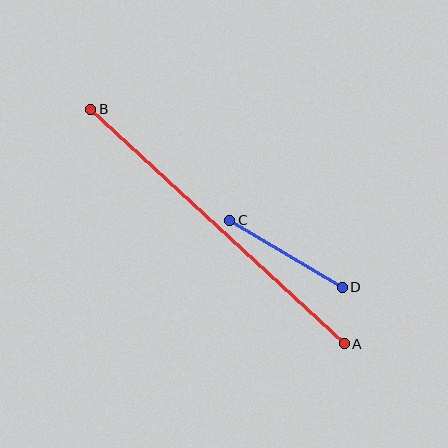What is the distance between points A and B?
The distance is approximately 345 pixels.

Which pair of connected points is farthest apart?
Points A and B are farthest apart.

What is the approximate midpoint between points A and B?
The midpoint is at approximately (217, 227) pixels.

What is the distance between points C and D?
The distance is approximately 131 pixels.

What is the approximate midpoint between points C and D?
The midpoint is at approximately (286, 254) pixels.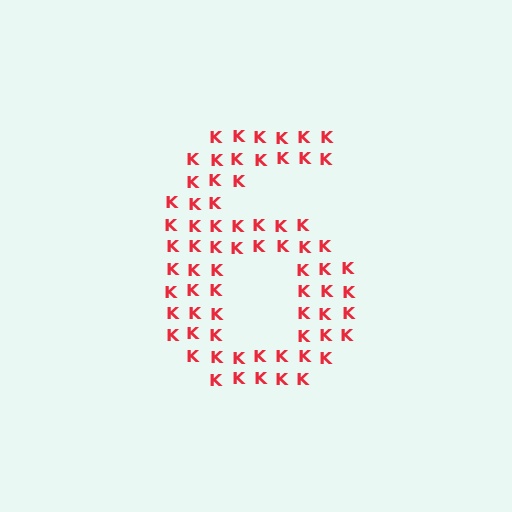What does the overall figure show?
The overall figure shows the digit 6.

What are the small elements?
The small elements are letter K's.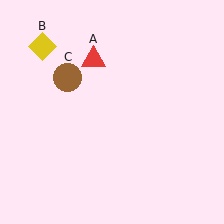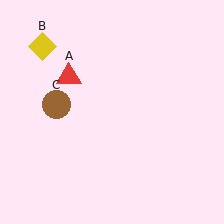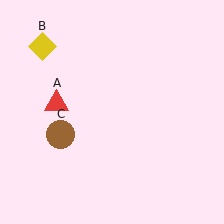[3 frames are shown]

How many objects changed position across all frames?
2 objects changed position: red triangle (object A), brown circle (object C).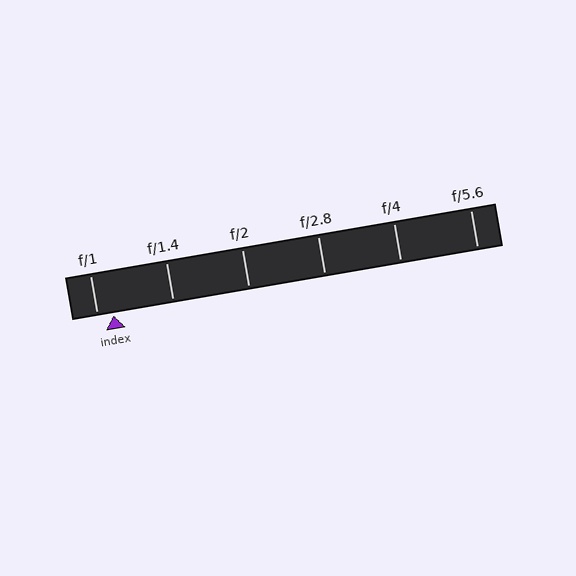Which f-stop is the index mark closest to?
The index mark is closest to f/1.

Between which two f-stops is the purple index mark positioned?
The index mark is between f/1 and f/1.4.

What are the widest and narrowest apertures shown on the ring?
The widest aperture shown is f/1 and the narrowest is f/5.6.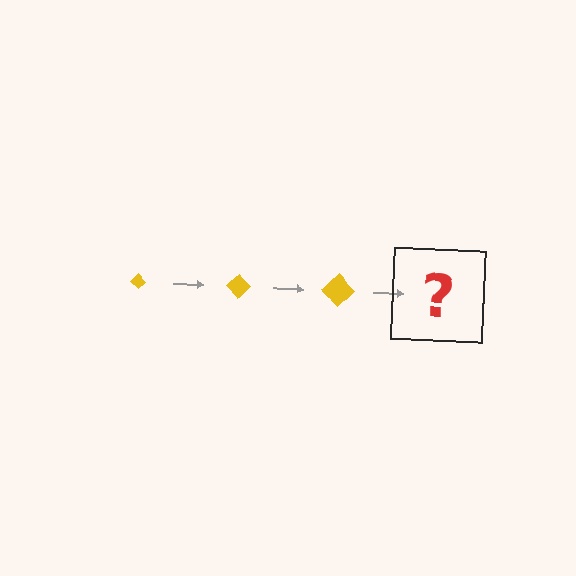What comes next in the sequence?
The next element should be a yellow diamond, larger than the previous one.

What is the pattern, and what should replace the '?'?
The pattern is that the diamond gets progressively larger each step. The '?' should be a yellow diamond, larger than the previous one.